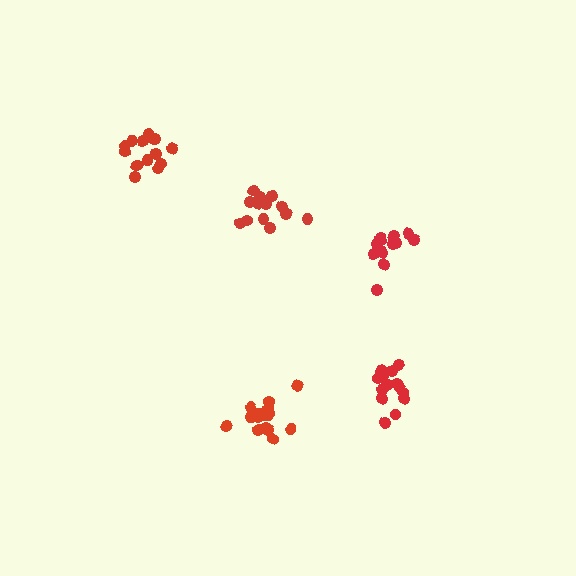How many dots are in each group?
Group 1: 15 dots, Group 2: 12 dots, Group 3: 15 dots, Group 4: 13 dots, Group 5: 18 dots (73 total).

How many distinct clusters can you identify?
There are 5 distinct clusters.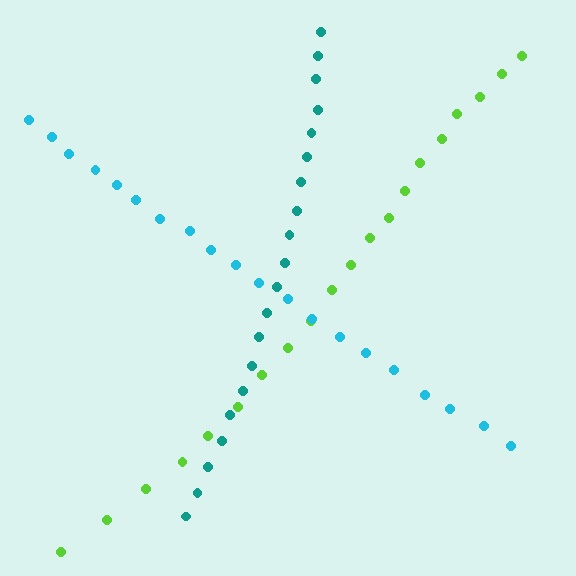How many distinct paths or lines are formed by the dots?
There are 3 distinct paths.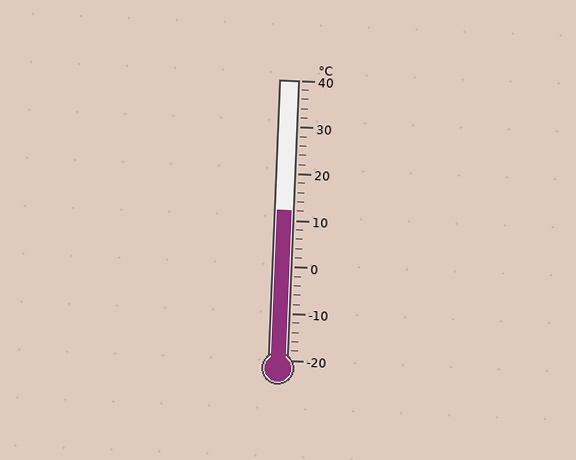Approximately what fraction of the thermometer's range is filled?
The thermometer is filled to approximately 55% of its range.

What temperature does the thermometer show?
The thermometer shows approximately 12°C.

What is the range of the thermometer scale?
The thermometer scale ranges from -20°C to 40°C.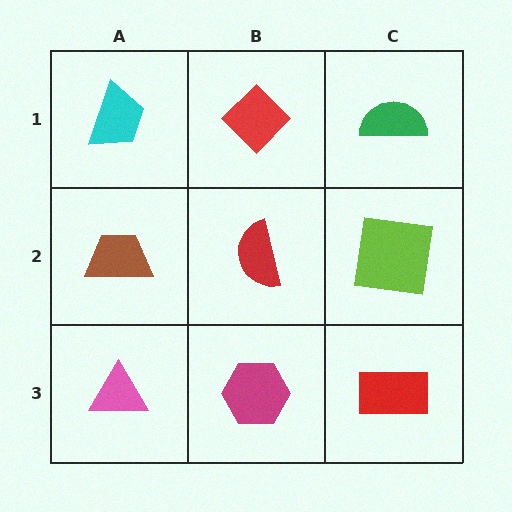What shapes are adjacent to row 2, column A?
A cyan trapezoid (row 1, column A), a pink triangle (row 3, column A), a red semicircle (row 2, column B).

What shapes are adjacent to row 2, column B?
A red diamond (row 1, column B), a magenta hexagon (row 3, column B), a brown trapezoid (row 2, column A), a lime square (row 2, column C).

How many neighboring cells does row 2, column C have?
3.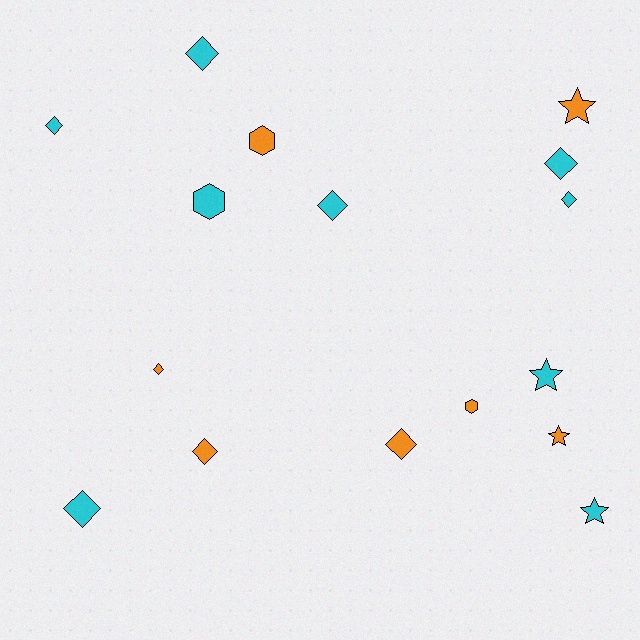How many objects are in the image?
There are 16 objects.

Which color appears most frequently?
Cyan, with 9 objects.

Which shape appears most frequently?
Diamond, with 9 objects.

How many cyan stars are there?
There are 2 cyan stars.